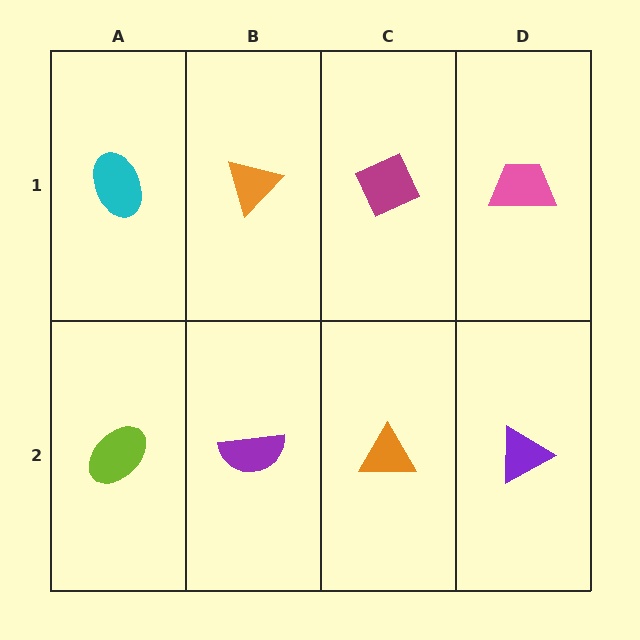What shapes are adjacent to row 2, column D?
A pink trapezoid (row 1, column D), an orange triangle (row 2, column C).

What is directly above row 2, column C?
A magenta diamond.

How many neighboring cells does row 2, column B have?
3.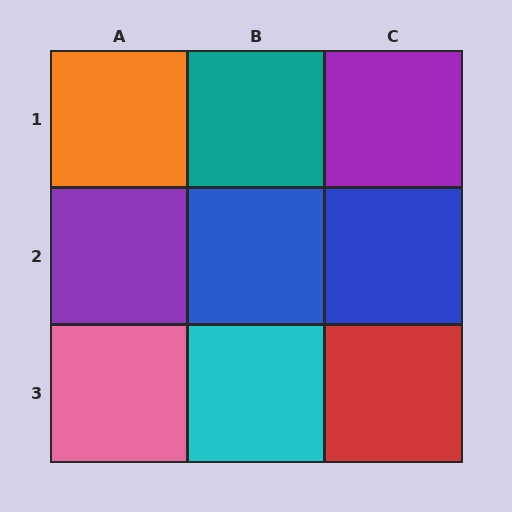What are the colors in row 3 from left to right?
Pink, cyan, red.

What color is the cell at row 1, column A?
Orange.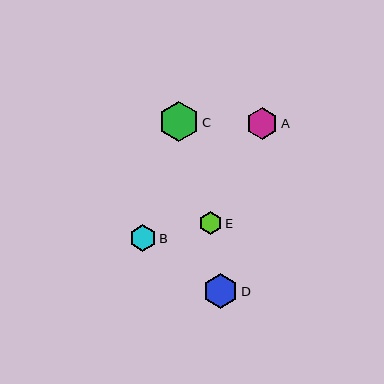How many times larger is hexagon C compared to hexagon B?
Hexagon C is approximately 1.5 times the size of hexagon B.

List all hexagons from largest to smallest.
From largest to smallest: C, D, A, B, E.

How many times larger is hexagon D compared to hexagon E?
Hexagon D is approximately 1.5 times the size of hexagon E.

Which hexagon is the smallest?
Hexagon E is the smallest with a size of approximately 23 pixels.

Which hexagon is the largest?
Hexagon C is the largest with a size of approximately 40 pixels.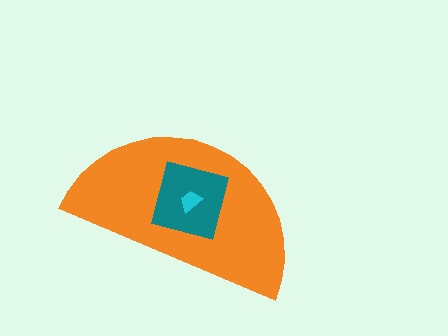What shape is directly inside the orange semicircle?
The teal square.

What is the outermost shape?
The orange semicircle.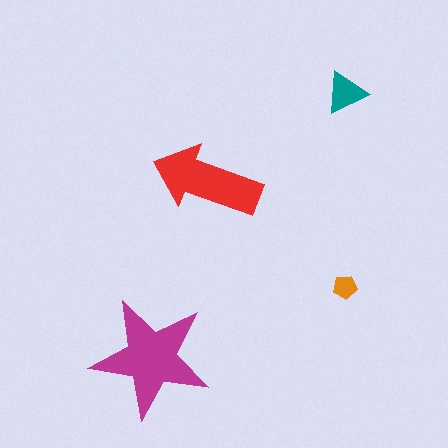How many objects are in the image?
There are 4 objects in the image.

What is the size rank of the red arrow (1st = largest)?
2nd.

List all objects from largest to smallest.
The magenta star, the red arrow, the teal triangle, the orange pentagon.